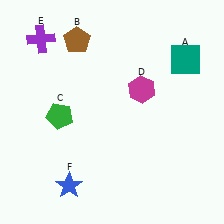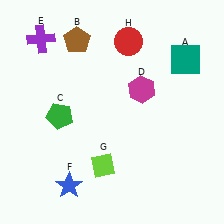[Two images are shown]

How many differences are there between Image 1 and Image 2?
There are 2 differences between the two images.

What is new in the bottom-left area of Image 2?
A lime diamond (G) was added in the bottom-left area of Image 2.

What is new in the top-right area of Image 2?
A red circle (H) was added in the top-right area of Image 2.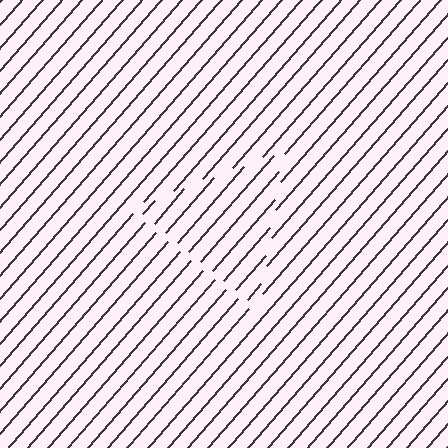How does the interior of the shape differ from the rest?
The interior of the shape contains the same grating, shifted by half a period — the contour is defined by the phase discontinuity where line-ends from the inner and outer gratings abut.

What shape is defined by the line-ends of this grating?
An illusory triangle. The interior of the shape contains the same grating, shifted by half a period — the contour is defined by the phase discontinuity where line-ends from the inner and outer gratings abut.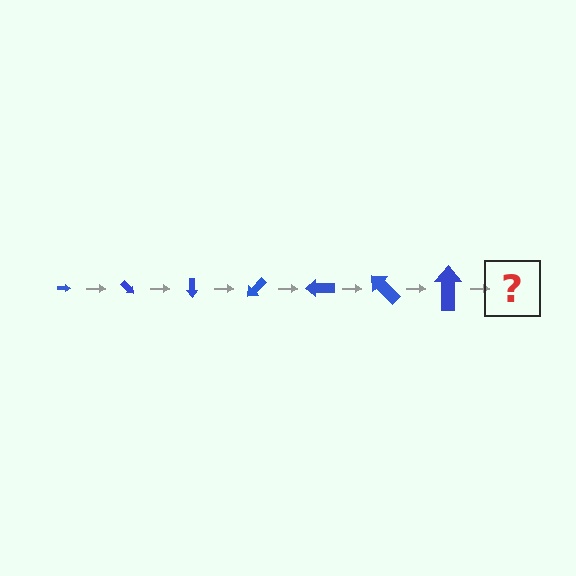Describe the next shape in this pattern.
It should be an arrow, larger than the previous one and rotated 315 degrees from the start.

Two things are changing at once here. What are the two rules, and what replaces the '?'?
The two rules are that the arrow grows larger each step and it rotates 45 degrees each step. The '?' should be an arrow, larger than the previous one and rotated 315 degrees from the start.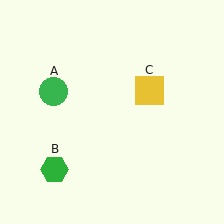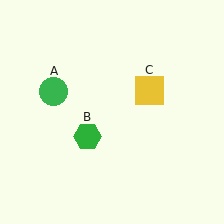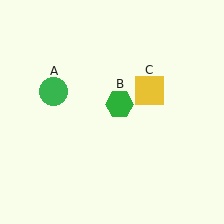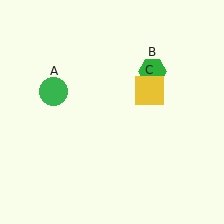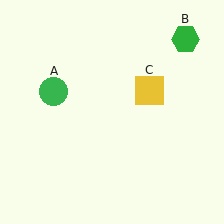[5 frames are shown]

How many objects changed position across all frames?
1 object changed position: green hexagon (object B).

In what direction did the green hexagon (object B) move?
The green hexagon (object B) moved up and to the right.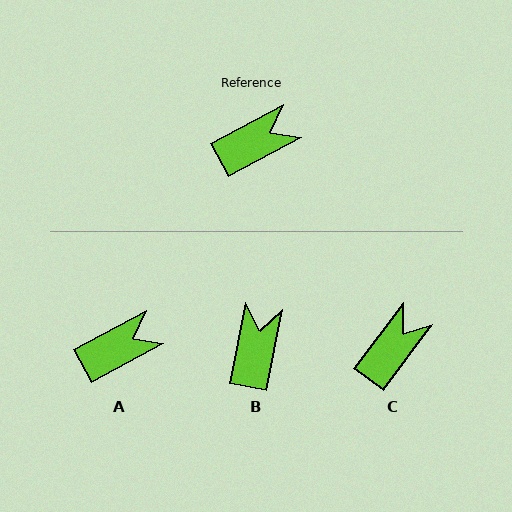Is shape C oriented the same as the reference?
No, it is off by about 25 degrees.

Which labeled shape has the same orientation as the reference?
A.